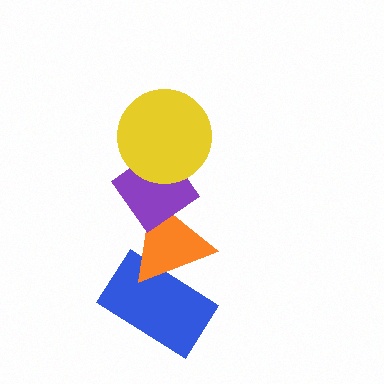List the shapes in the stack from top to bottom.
From top to bottom: the yellow circle, the purple diamond, the orange triangle, the blue rectangle.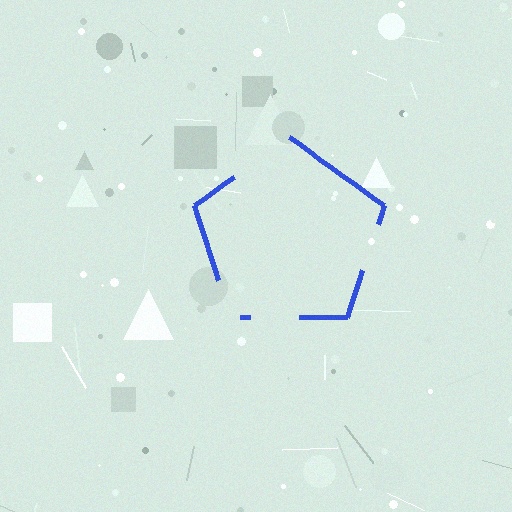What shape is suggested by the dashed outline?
The dashed outline suggests a pentagon.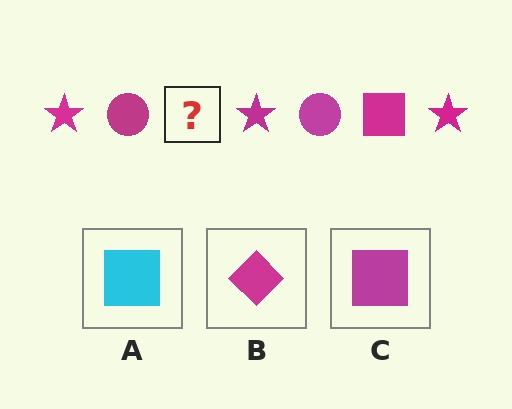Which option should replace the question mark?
Option C.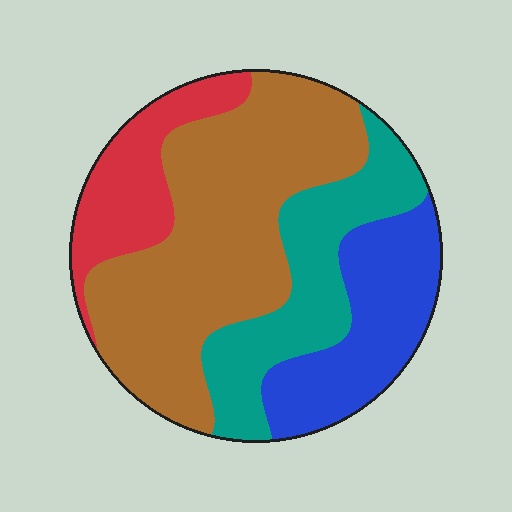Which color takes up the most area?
Brown, at roughly 45%.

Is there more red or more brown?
Brown.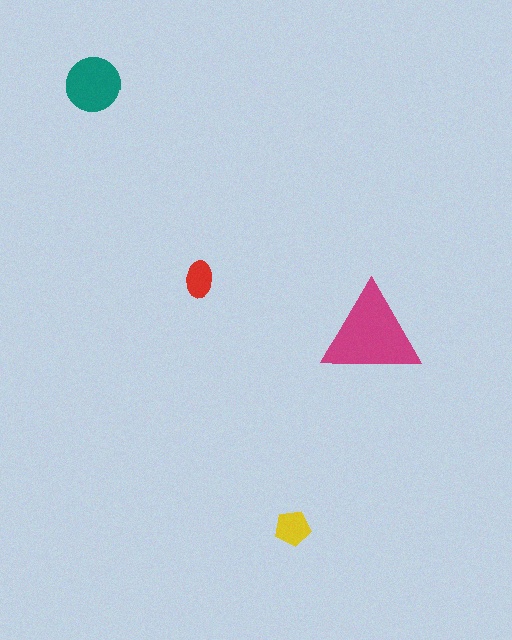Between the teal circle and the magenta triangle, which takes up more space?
The magenta triangle.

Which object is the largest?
The magenta triangle.